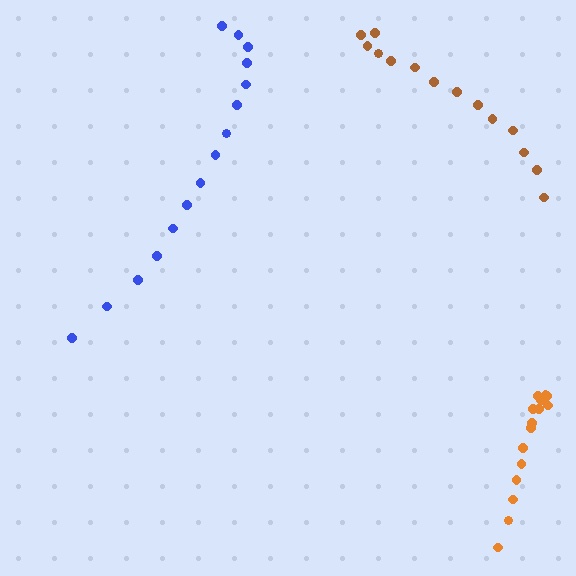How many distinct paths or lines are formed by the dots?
There are 3 distinct paths.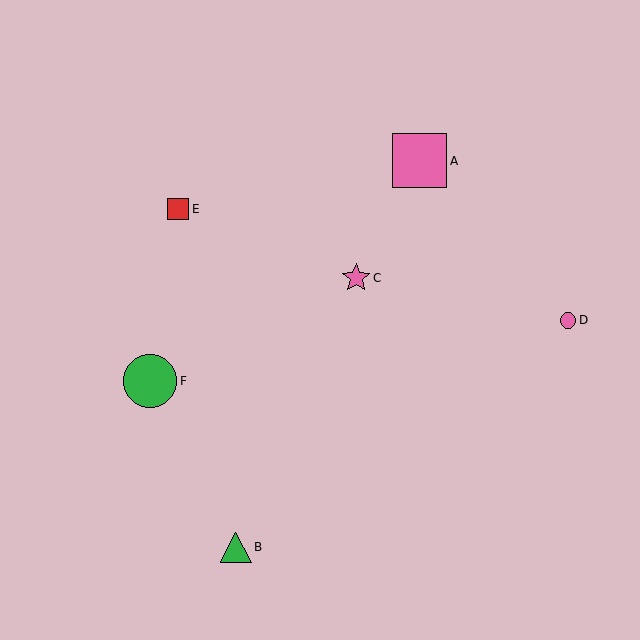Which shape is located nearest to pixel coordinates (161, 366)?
The green circle (labeled F) at (150, 381) is nearest to that location.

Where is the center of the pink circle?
The center of the pink circle is at (568, 320).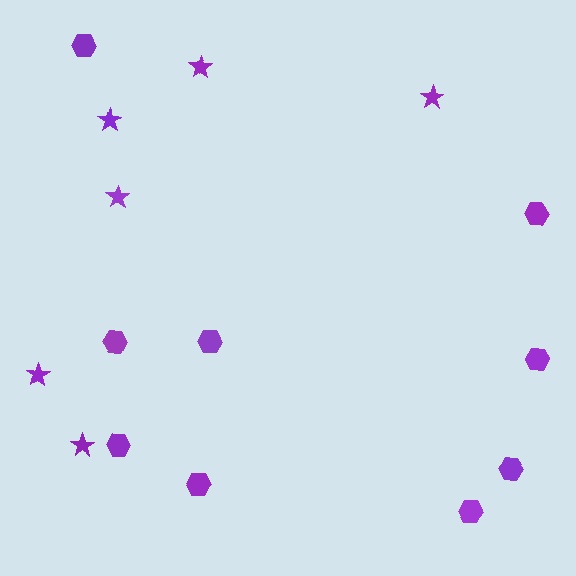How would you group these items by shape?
There are 2 groups: one group of stars (6) and one group of hexagons (9).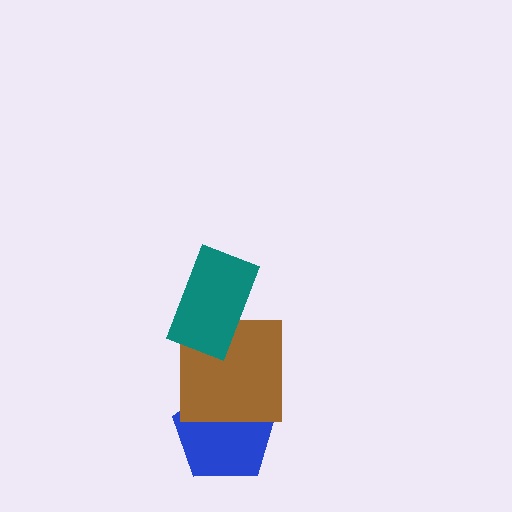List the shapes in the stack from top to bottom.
From top to bottom: the teal rectangle, the brown square, the blue pentagon.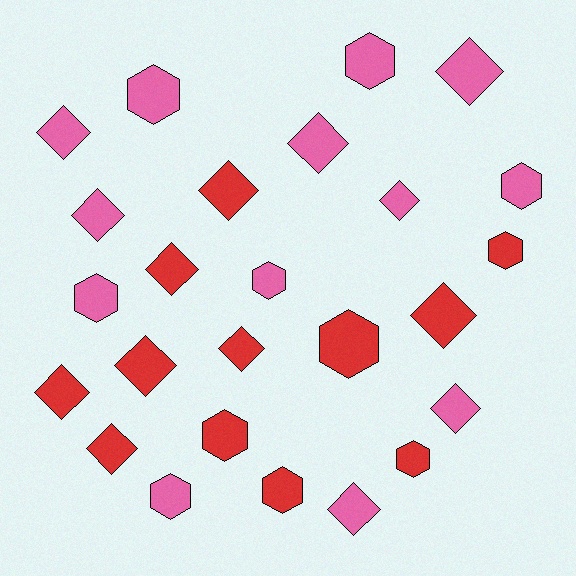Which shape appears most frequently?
Diamond, with 14 objects.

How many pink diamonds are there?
There are 7 pink diamonds.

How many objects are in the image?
There are 25 objects.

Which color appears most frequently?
Pink, with 13 objects.